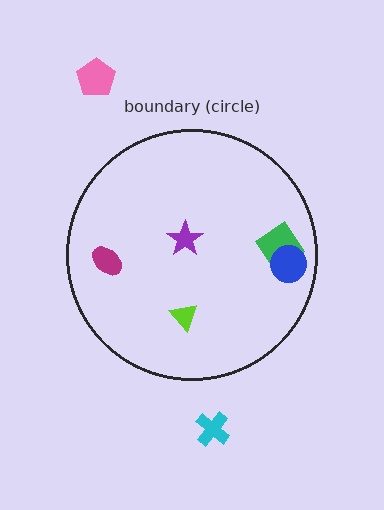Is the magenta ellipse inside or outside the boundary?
Inside.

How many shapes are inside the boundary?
5 inside, 2 outside.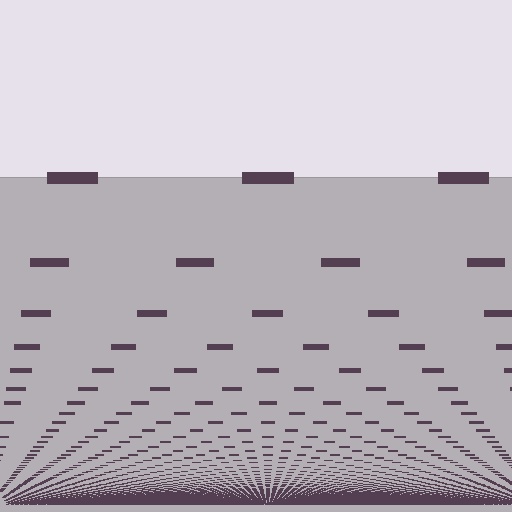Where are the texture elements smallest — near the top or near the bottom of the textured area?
Near the bottom.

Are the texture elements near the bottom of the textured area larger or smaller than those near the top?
Smaller. The gradient is inverted — elements near the bottom are smaller and denser.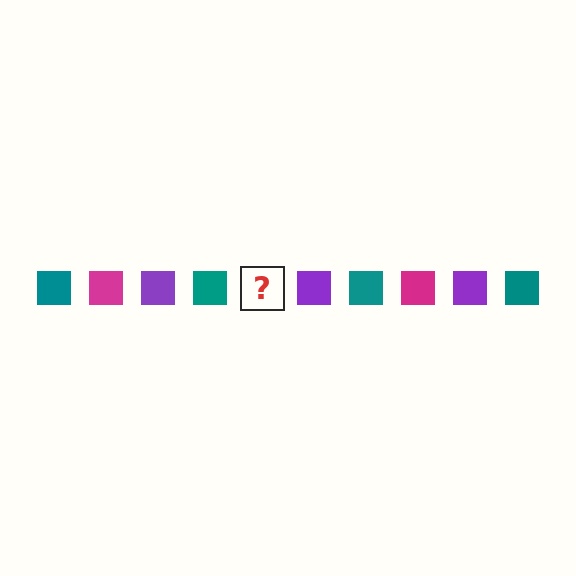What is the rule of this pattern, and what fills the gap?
The rule is that the pattern cycles through teal, magenta, purple squares. The gap should be filled with a magenta square.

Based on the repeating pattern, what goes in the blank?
The blank should be a magenta square.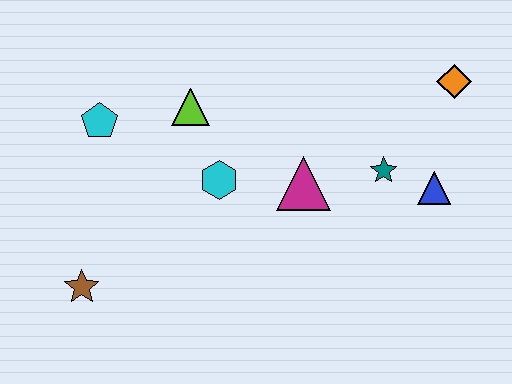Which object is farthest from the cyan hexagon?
The orange diamond is farthest from the cyan hexagon.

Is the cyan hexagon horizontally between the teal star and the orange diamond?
No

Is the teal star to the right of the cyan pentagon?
Yes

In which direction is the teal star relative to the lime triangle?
The teal star is to the right of the lime triangle.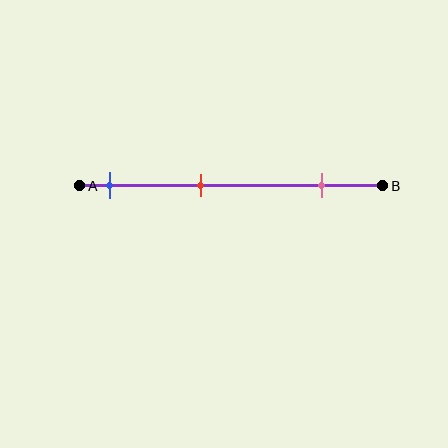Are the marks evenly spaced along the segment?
Yes, the marks are approximately evenly spaced.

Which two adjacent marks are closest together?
The blue and red marks are the closest adjacent pair.